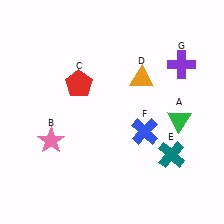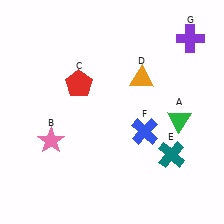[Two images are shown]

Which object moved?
The purple cross (G) moved up.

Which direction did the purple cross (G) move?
The purple cross (G) moved up.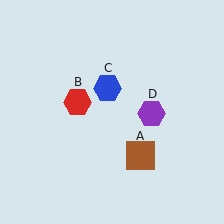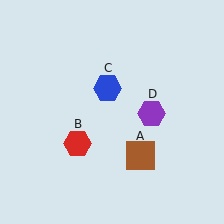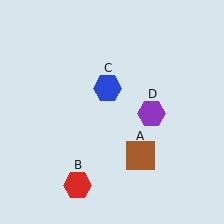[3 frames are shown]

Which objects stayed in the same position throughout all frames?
Brown square (object A) and blue hexagon (object C) and purple hexagon (object D) remained stationary.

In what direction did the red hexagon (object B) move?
The red hexagon (object B) moved down.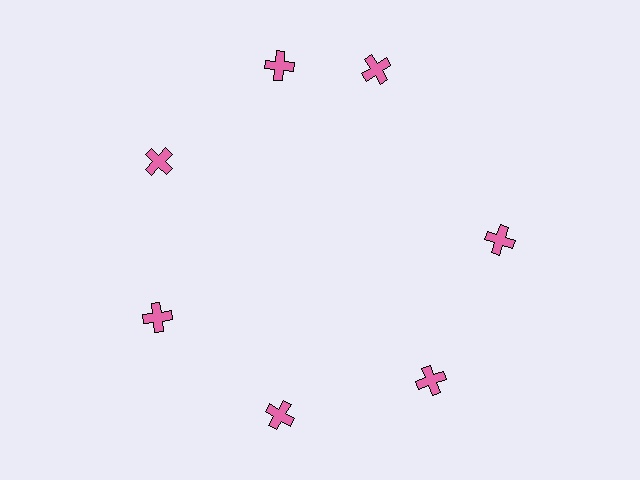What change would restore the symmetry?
The symmetry would be restored by rotating it back into even spacing with its neighbors so that all 7 crosses sit at equal angles and equal distance from the center.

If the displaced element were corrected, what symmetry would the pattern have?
It would have 7-fold rotational symmetry — the pattern would map onto itself every 51 degrees.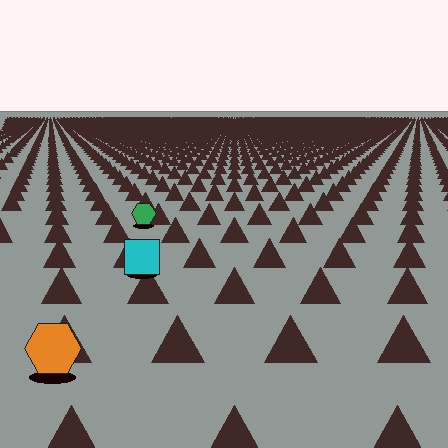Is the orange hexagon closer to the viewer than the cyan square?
Yes. The orange hexagon is closer — you can tell from the texture gradient: the ground texture is coarser near it.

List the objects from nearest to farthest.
From nearest to farthest: the orange hexagon, the cyan square, the green hexagon.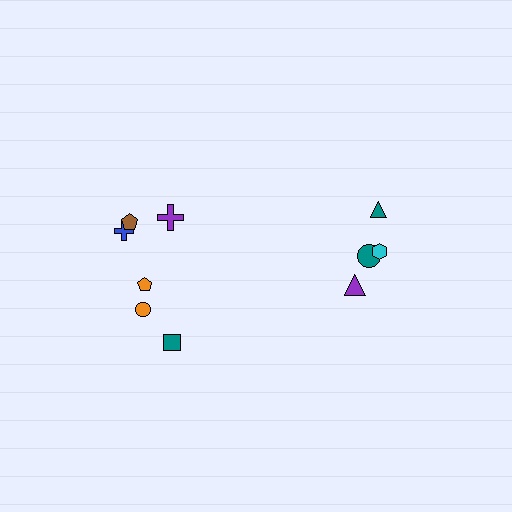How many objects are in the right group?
There are 4 objects.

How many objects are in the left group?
There are 6 objects.